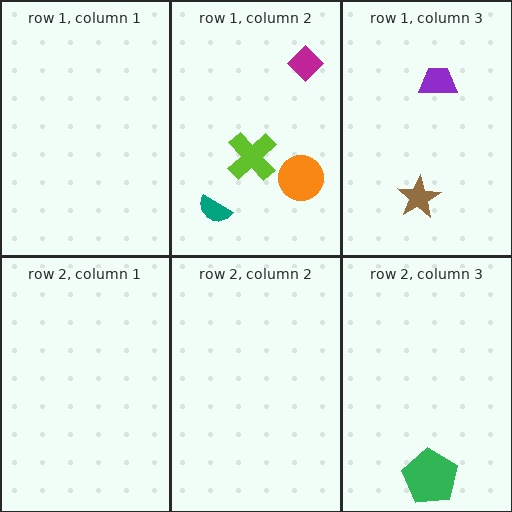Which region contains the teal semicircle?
The row 1, column 2 region.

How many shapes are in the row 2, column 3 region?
1.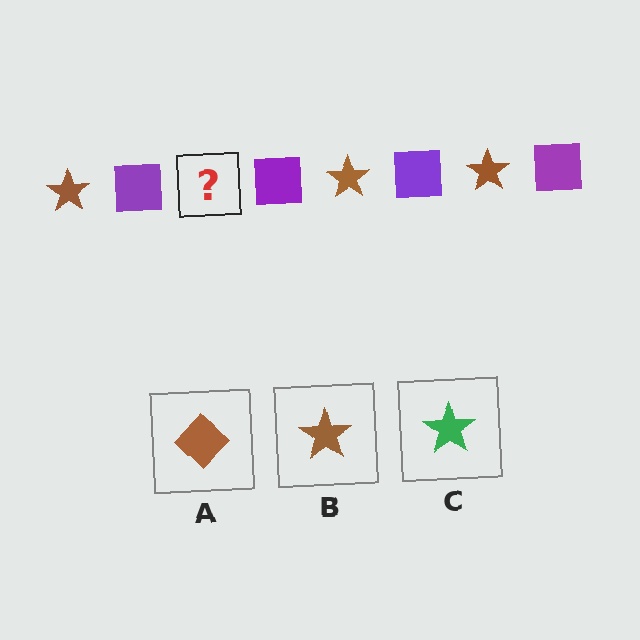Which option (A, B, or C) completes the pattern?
B.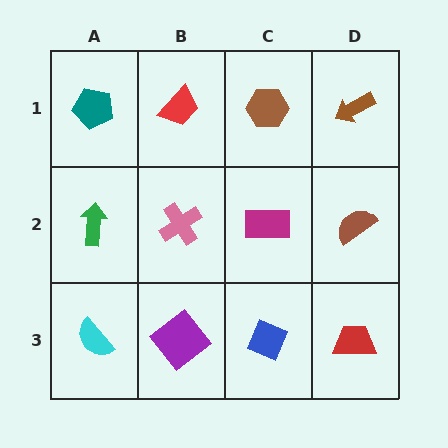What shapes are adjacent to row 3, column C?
A magenta rectangle (row 2, column C), a purple diamond (row 3, column B), a red trapezoid (row 3, column D).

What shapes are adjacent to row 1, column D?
A brown semicircle (row 2, column D), a brown hexagon (row 1, column C).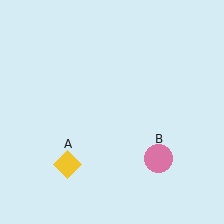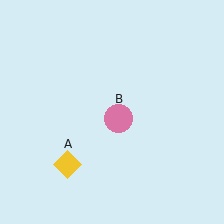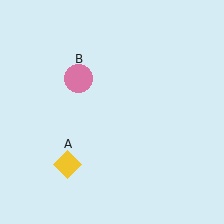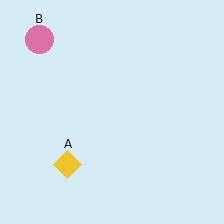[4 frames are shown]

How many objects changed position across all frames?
1 object changed position: pink circle (object B).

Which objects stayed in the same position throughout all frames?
Yellow diamond (object A) remained stationary.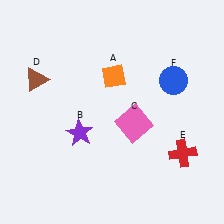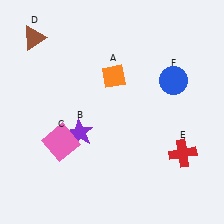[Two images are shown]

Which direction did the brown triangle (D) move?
The brown triangle (D) moved up.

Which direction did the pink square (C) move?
The pink square (C) moved left.